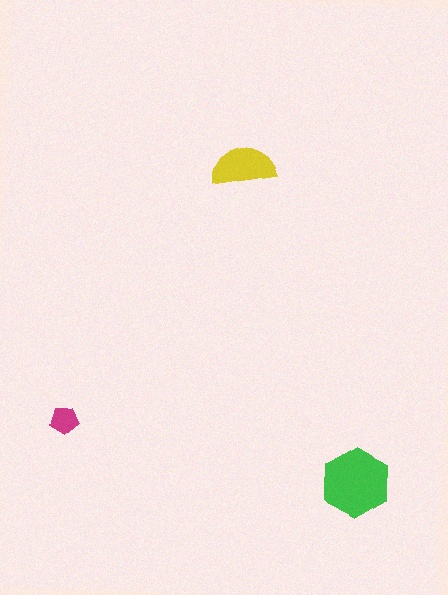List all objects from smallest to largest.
The magenta pentagon, the yellow semicircle, the green hexagon.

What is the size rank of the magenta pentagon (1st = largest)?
3rd.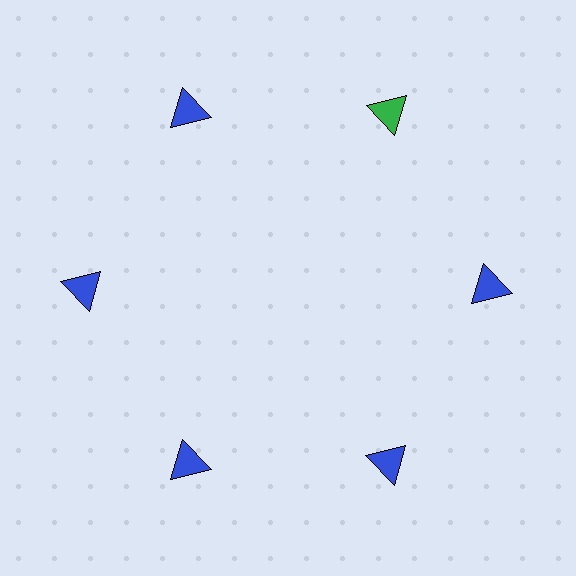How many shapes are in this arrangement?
There are 6 shapes arranged in a ring pattern.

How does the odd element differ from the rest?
It has a different color: green instead of blue.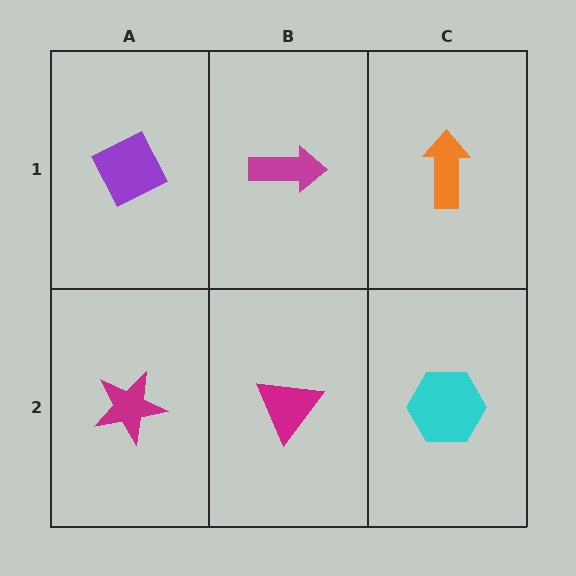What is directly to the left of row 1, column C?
A magenta arrow.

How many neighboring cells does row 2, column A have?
2.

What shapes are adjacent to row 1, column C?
A cyan hexagon (row 2, column C), a magenta arrow (row 1, column B).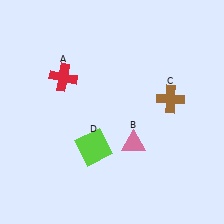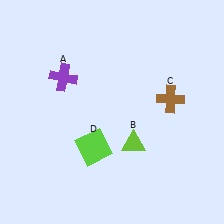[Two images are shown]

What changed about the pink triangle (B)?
In Image 1, B is pink. In Image 2, it changed to lime.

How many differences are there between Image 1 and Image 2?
There are 2 differences between the two images.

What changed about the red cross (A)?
In Image 1, A is red. In Image 2, it changed to purple.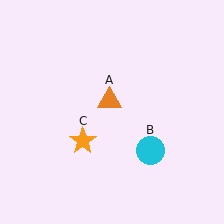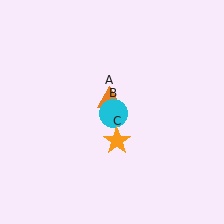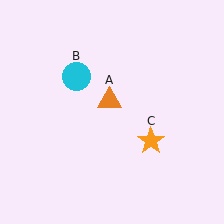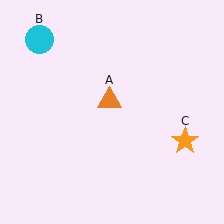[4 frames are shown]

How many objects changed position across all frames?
2 objects changed position: cyan circle (object B), orange star (object C).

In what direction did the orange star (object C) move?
The orange star (object C) moved right.